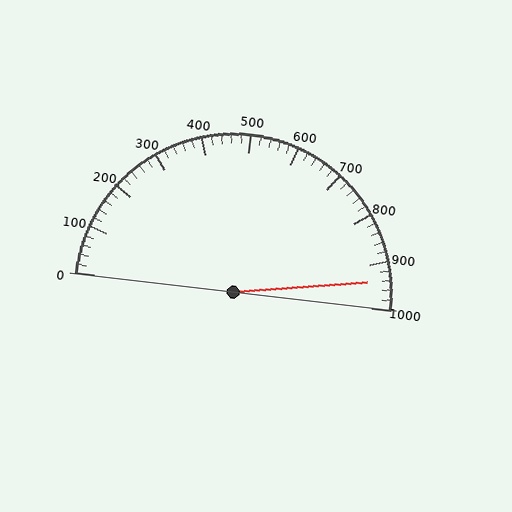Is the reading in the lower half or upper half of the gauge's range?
The reading is in the upper half of the range (0 to 1000).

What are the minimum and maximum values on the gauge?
The gauge ranges from 0 to 1000.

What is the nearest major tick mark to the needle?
The nearest major tick mark is 900.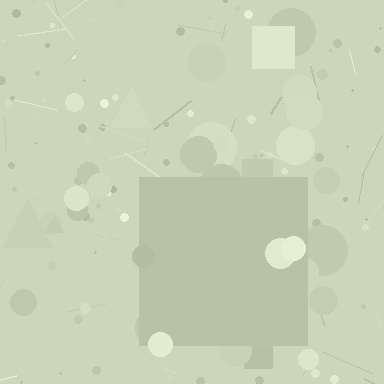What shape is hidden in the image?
A square is hidden in the image.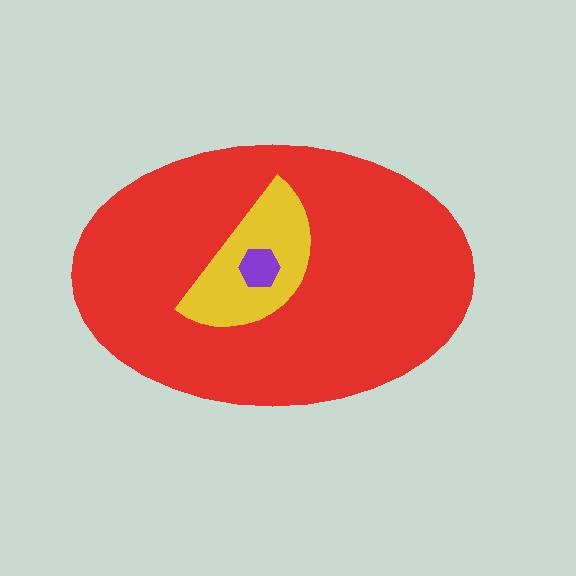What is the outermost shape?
The red ellipse.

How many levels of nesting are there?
3.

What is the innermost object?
The purple hexagon.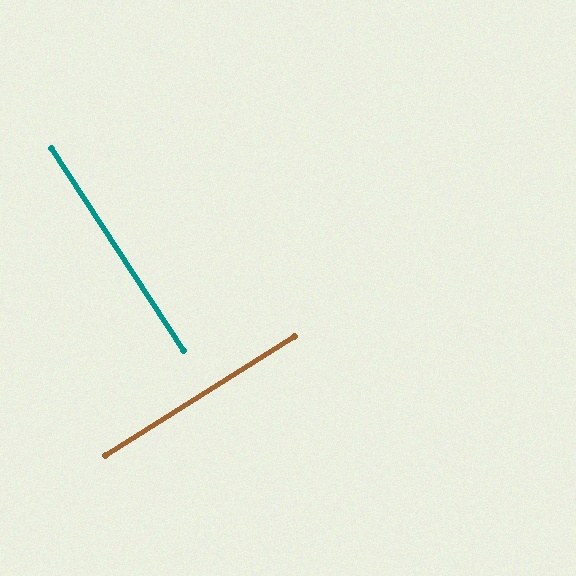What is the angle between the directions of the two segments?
Approximately 89 degrees.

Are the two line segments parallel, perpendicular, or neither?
Perpendicular — they meet at approximately 89°.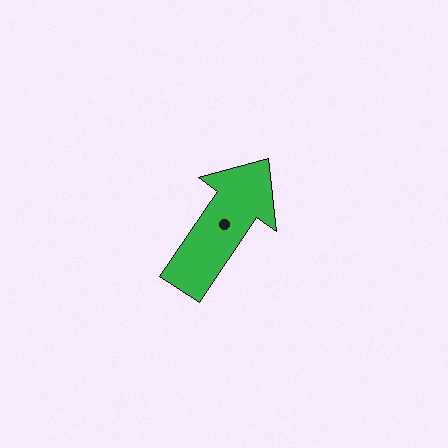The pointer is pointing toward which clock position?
Roughly 1 o'clock.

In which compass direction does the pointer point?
Northeast.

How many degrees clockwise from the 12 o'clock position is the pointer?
Approximately 34 degrees.